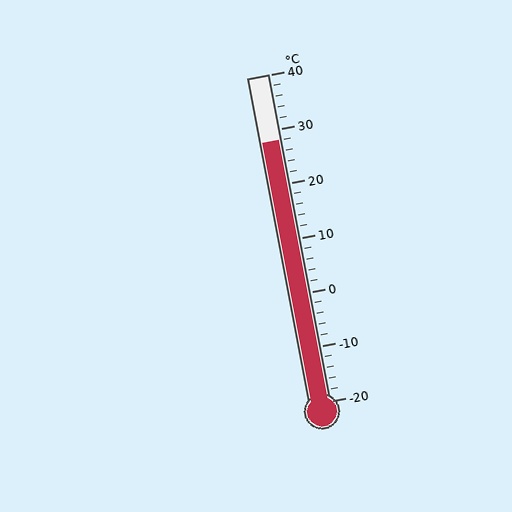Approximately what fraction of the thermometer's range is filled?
The thermometer is filled to approximately 80% of its range.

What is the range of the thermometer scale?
The thermometer scale ranges from -20°C to 40°C.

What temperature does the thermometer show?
The thermometer shows approximately 28°C.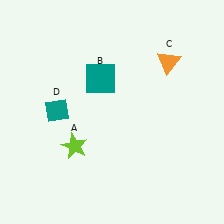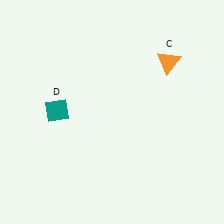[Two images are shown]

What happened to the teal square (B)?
The teal square (B) was removed in Image 2. It was in the top-left area of Image 1.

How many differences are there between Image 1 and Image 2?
There are 2 differences between the two images.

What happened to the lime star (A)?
The lime star (A) was removed in Image 2. It was in the bottom-left area of Image 1.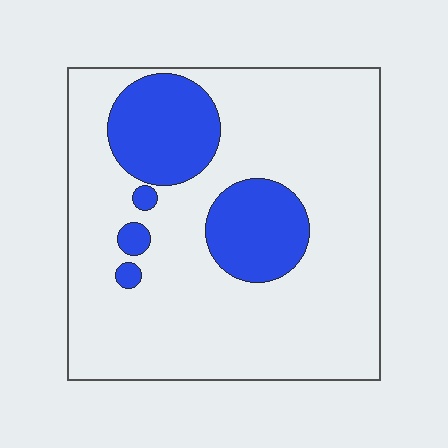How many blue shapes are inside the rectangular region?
5.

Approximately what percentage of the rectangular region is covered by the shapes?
Approximately 20%.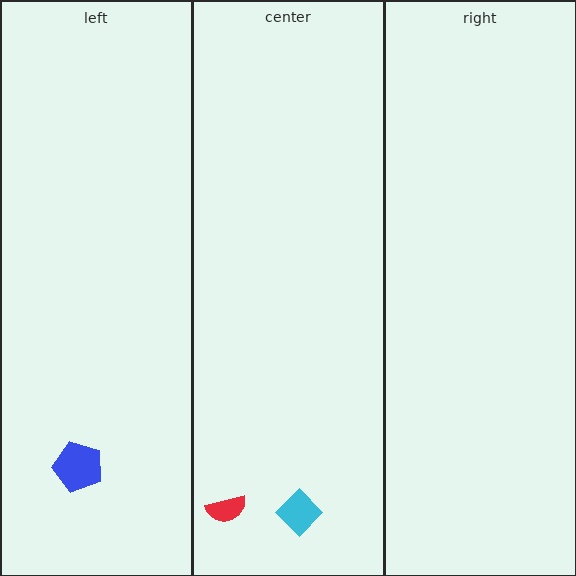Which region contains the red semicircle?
The center region.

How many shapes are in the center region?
2.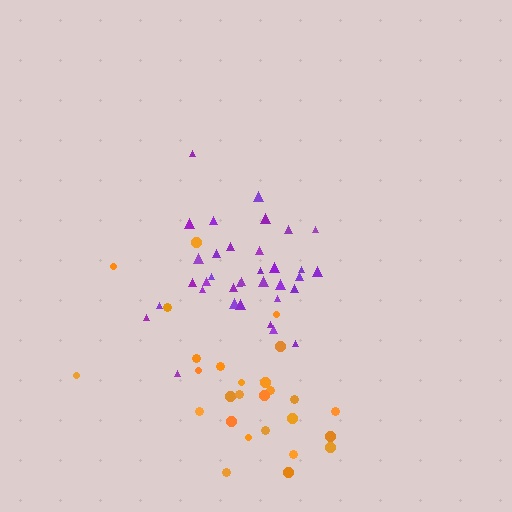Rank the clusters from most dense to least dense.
purple, orange.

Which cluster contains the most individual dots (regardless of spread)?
Purple (35).